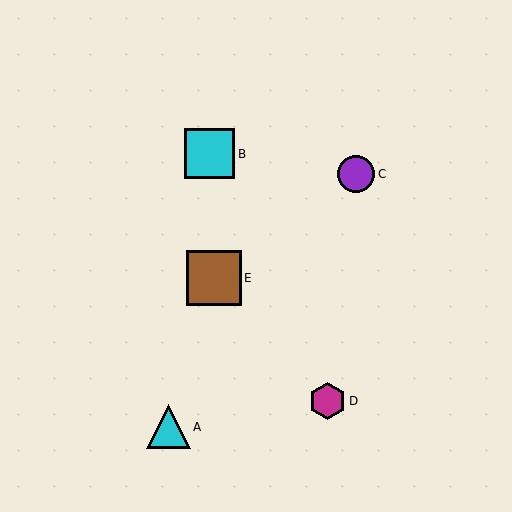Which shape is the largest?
The brown square (labeled E) is the largest.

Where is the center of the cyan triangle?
The center of the cyan triangle is at (169, 427).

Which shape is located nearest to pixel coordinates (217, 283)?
The brown square (labeled E) at (214, 278) is nearest to that location.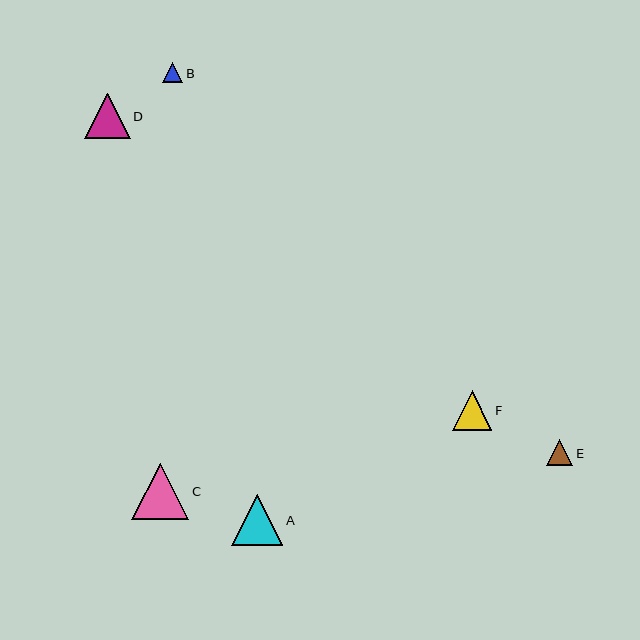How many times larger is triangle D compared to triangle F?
Triangle D is approximately 1.1 times the size of triangle F.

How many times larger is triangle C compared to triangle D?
Triangle C is approximately 1.3 times the size of triangle D.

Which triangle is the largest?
Triangle C is the largest with a size of approximately 57 pixels.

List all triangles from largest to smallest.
From largest to smallest: C, A, D, F, E, B.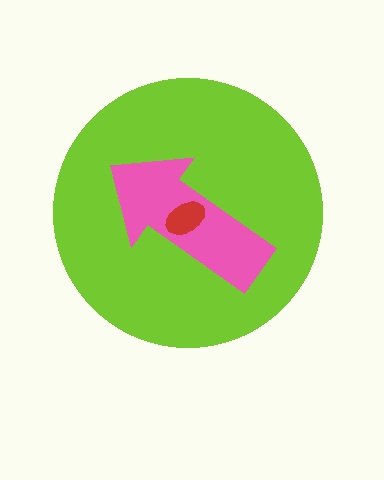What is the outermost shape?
The lime circle.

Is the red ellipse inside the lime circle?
Yes.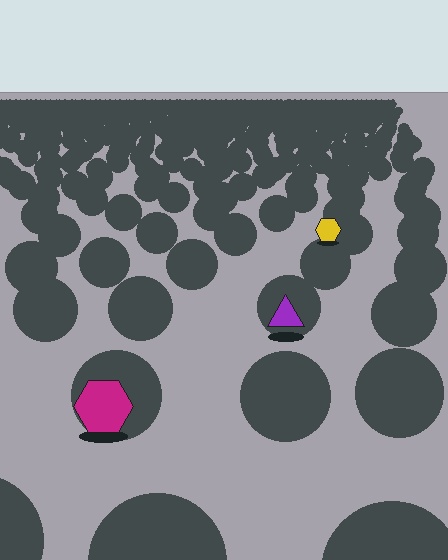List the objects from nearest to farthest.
From nearest to farthest: the magenta hexagon, the purple triangle, the yellow hexagon.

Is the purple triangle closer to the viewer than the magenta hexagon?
No. The magenta hexagon is closer — you can tell from the texture gradient: the ground texture is coarser near it.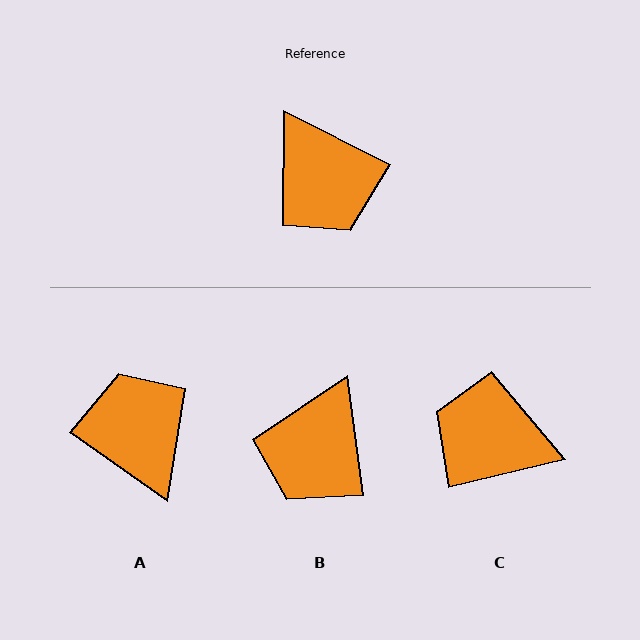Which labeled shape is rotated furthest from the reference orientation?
A, about 172 degrees away.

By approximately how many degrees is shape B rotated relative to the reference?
Approximately 56 degrees clockwise.